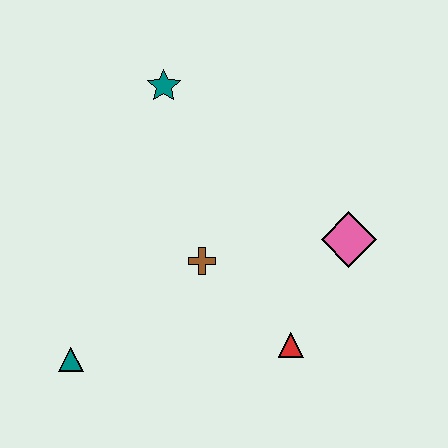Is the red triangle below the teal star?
Yes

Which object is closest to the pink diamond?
The red triangle is closest to the pink diamond.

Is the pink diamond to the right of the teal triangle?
Yes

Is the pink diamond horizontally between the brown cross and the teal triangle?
No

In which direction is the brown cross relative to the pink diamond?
The brown cross is to the left of the pink diamond.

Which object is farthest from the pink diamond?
The teal triangle is farthest from the pink diamond.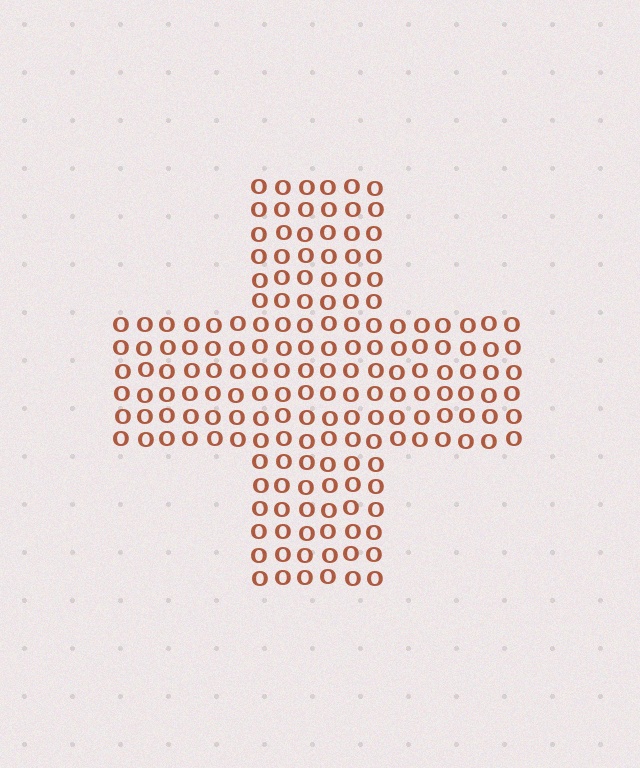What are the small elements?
The small elements are letter O's.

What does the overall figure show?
The overall figure shows a cross.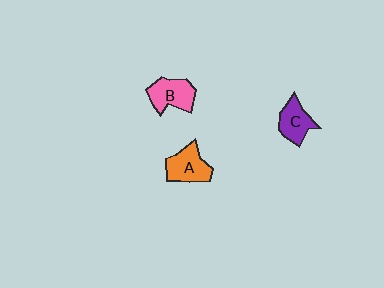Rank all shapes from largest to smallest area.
From largest to smallest: B (pink), A (orange), C (purple).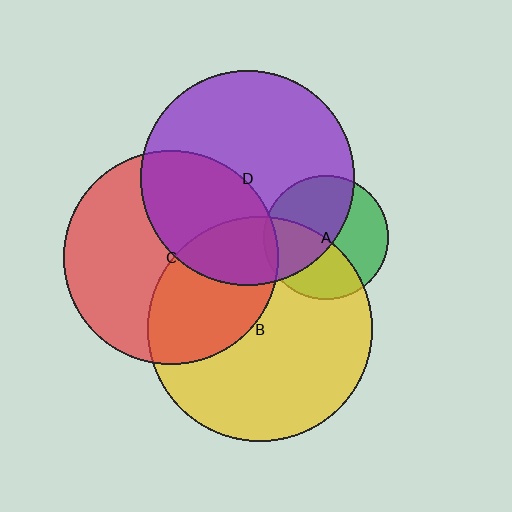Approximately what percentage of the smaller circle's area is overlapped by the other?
Approximately 50%.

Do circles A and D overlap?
Yes.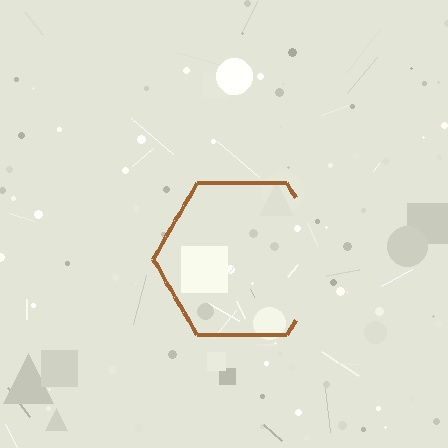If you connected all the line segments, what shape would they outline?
They would outline a hexagon.